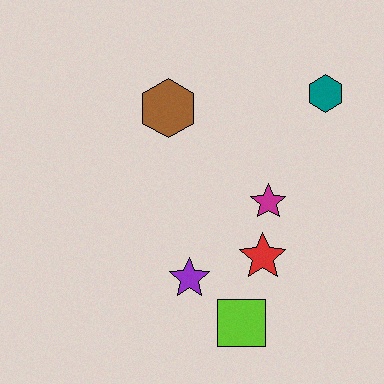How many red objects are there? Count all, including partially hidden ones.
There is 1 red object.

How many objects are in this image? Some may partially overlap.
There are 6 objects.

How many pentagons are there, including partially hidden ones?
There are no pentagons.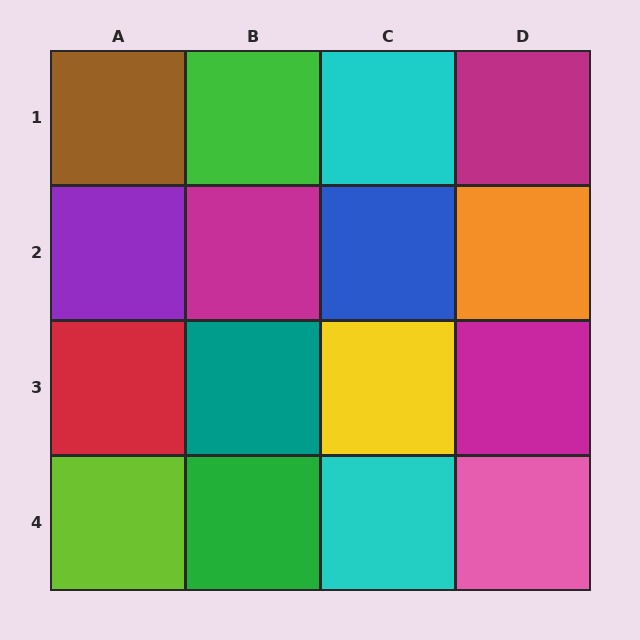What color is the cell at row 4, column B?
Green.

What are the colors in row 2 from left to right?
Purple, magenta, blue, orange.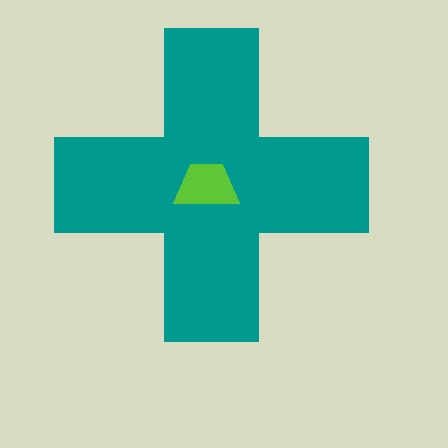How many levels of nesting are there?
2.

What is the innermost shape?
The lime trapezoid.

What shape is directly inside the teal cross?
The lime trapezoid.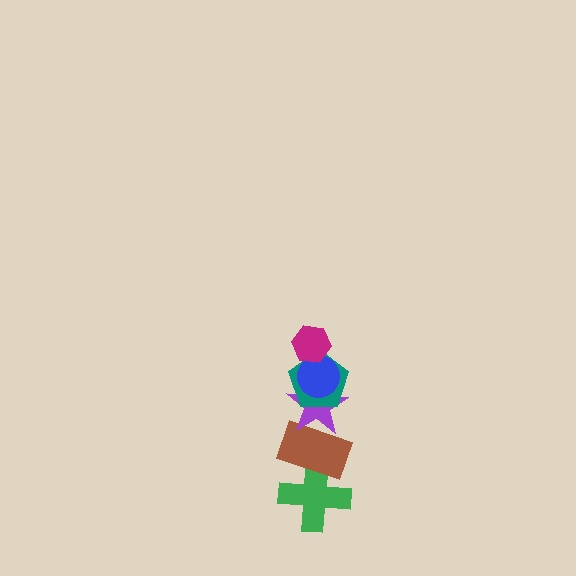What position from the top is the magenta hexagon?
The magenta hexagon is 1st from the top.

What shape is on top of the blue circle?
The magenta hexagon is on top of the blue circle.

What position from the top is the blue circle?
The blue circle is 2nd from the top.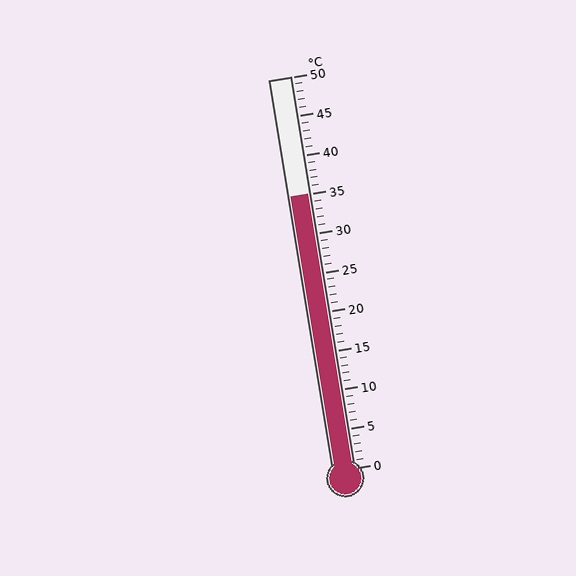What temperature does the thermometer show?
The thermometer shows approximately 35°C.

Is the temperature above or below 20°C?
The temperature is above 20°C.